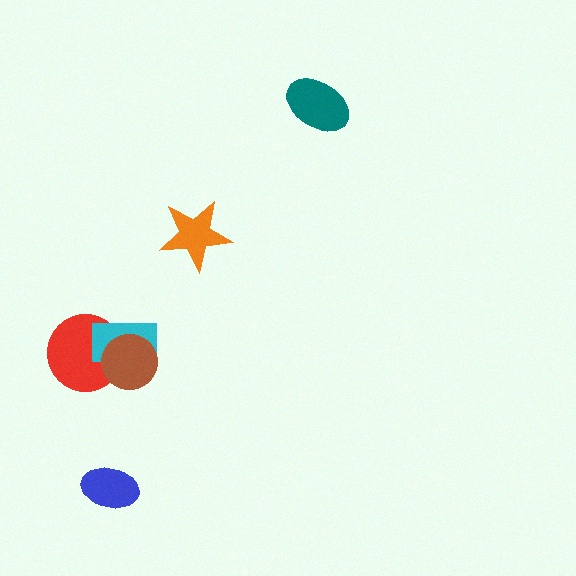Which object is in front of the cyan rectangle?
The brown circle is in front of the cyan rectangle.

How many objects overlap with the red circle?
2 objects overlap with the red circle.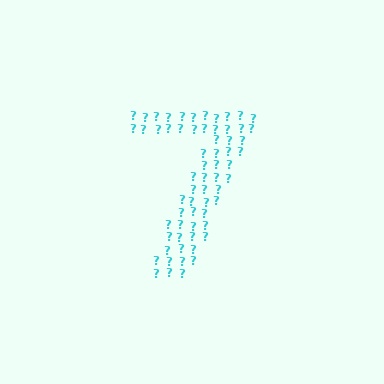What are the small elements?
The small elements are question marks.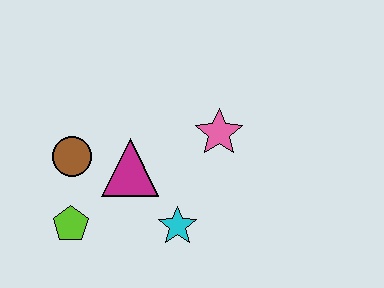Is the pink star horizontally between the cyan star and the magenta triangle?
No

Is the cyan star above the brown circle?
No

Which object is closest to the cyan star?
The magenta triangle is closest to the cyan star.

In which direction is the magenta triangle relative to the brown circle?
The magenta triangle is to the right of the brown circle.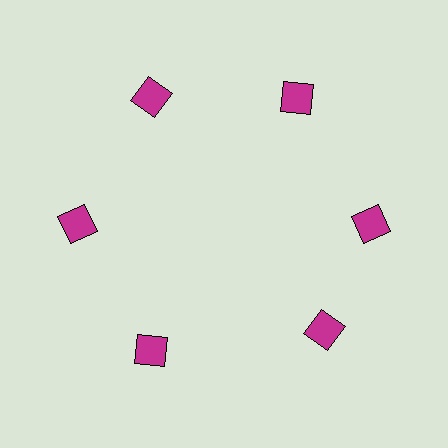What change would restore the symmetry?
The symmetry would be restored by rotating it back into even spacing with its neighbors so that all 6 squares sit at equal angles and equal distance from the center.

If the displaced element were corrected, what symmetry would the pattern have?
It would have 6-fold rotational symmetry — the pattern would map onto itself every 60 degrees.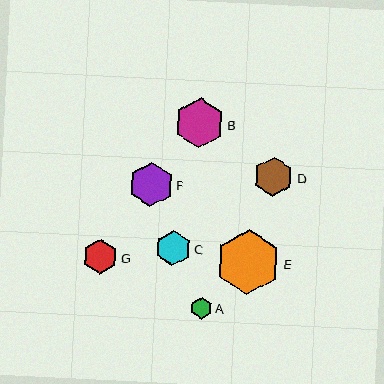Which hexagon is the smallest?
Hexagon A is the smallest with a size of approximately 22 pixels.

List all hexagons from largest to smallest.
From largest to smallest: E, B, F, D, C, G, A.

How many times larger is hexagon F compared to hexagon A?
Hexagon F is approximately 2.0 times the size of hexagon A.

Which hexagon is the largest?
Hexagon E is the largest with a size of approximately 65 pixels.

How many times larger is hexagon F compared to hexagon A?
Hexagon F is approximately 2.0 times the size of hexagon A.